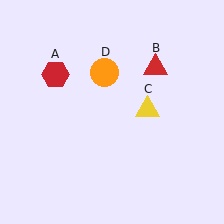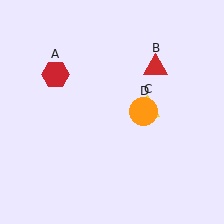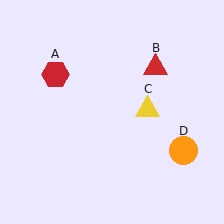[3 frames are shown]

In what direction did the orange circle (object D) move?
The orange circle (object D) moved down and to the right.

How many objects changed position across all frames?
1 object changed position: orange circle (object D).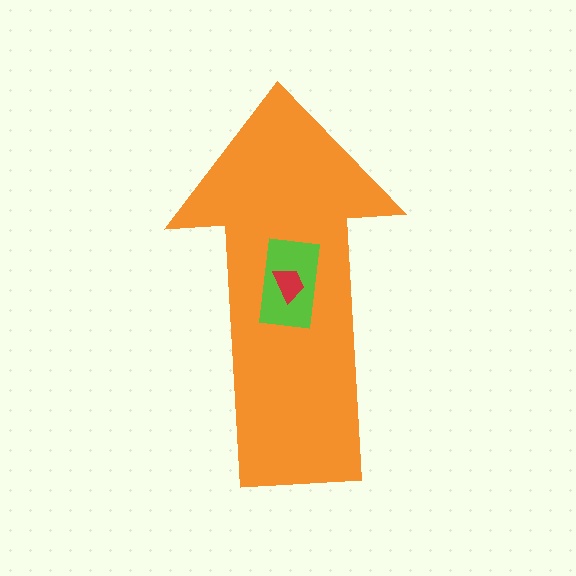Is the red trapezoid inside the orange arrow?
Yes.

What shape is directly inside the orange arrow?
The lime rectangle.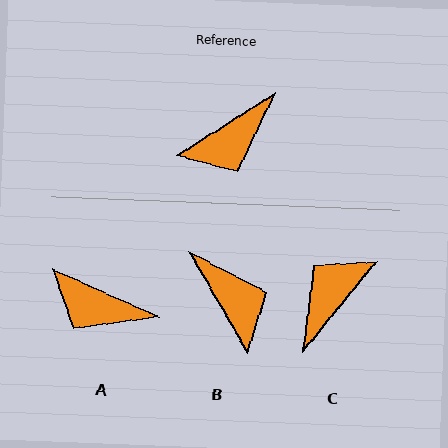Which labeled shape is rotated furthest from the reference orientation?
C, about 162 degrees away.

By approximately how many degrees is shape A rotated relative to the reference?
Approximately 57 degrees clockwise.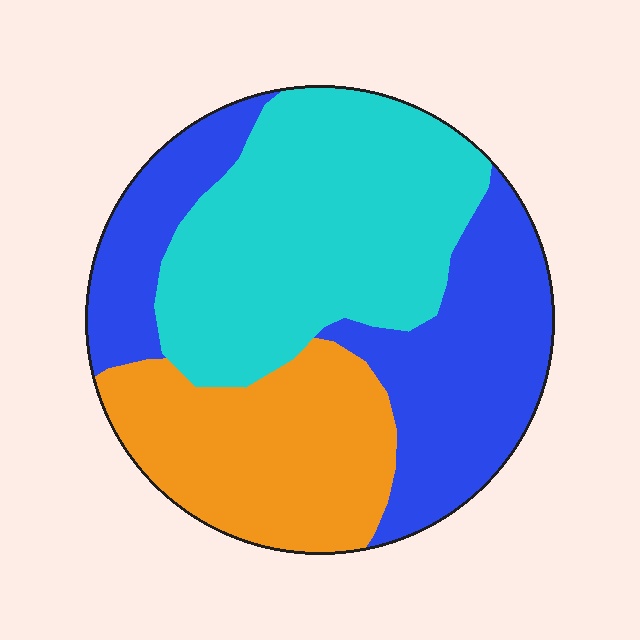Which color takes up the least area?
Orange, at roughly 25%.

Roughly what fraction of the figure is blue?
Blue takes up between a quarter and a half of the figure.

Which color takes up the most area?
Cyan, at roughly 40%.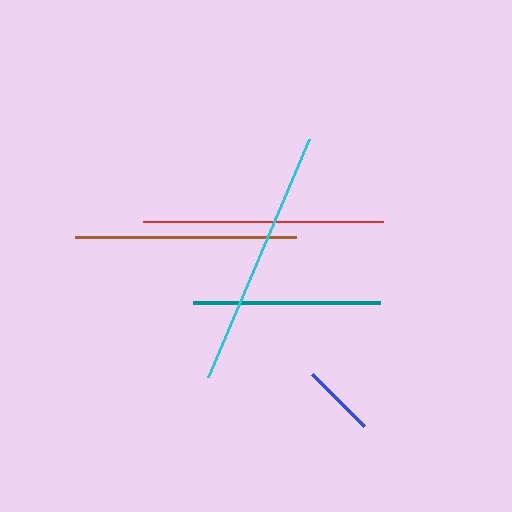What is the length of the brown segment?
The brown segment is approximately 221 pixels long.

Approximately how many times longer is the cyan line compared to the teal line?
The cyan line is approximately 1.4 times the length of the teal line.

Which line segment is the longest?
The cyan line is the longest at approximately 259 pixels.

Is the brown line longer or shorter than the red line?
The red line is longer than the brown line.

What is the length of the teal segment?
The teal segment is approximately 187 pixels long.